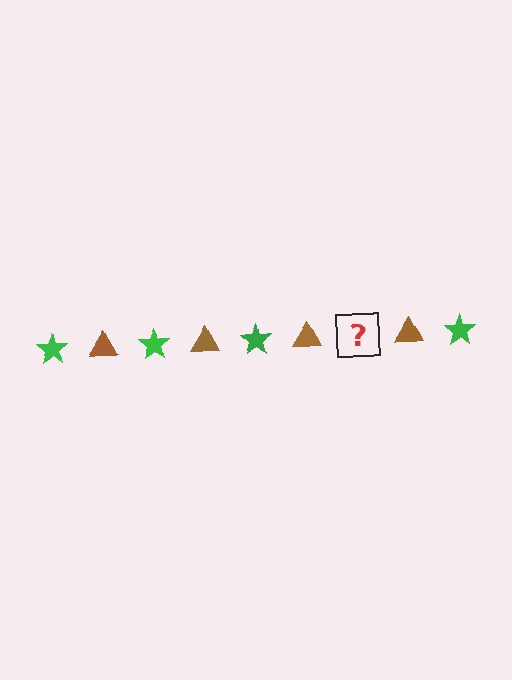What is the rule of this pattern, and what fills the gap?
The rule is that the pattern alternates between green star and brown triangle. The gap should be filled with a green star.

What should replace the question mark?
The question mark should be replaced with a green star.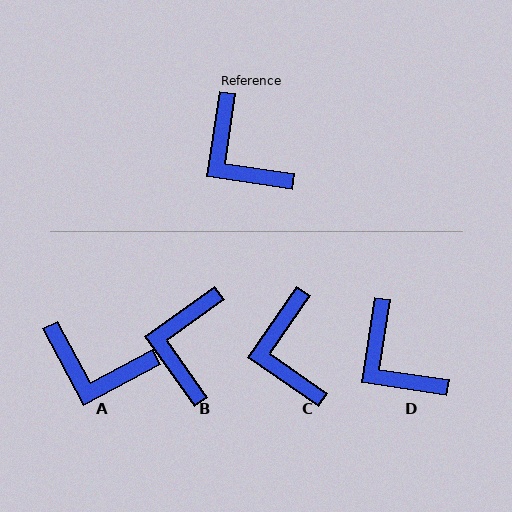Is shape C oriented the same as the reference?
No, it is off by about 26 degrees.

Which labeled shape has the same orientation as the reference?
D.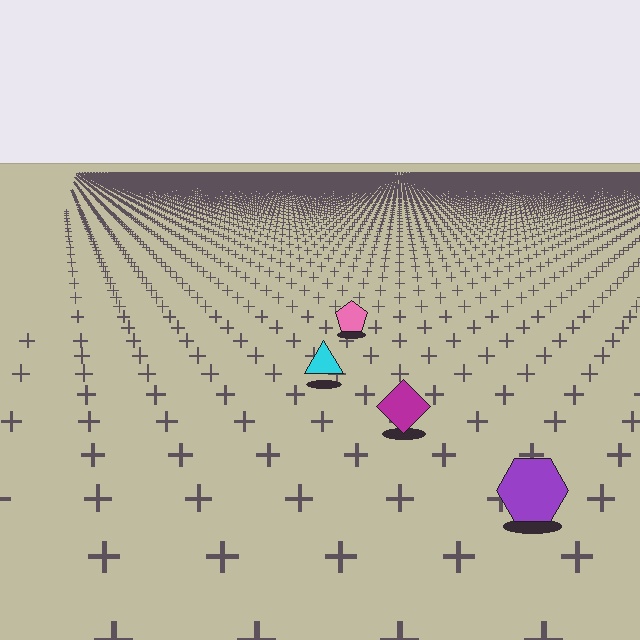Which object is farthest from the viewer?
The pink pentagon is farthest from the viewer. It appears smaller and the ground texture around it is denser.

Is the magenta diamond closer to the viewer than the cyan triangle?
Yes. The magenta diamond is closer — you can tell from the texture gradient: the ground texture is coarser near it.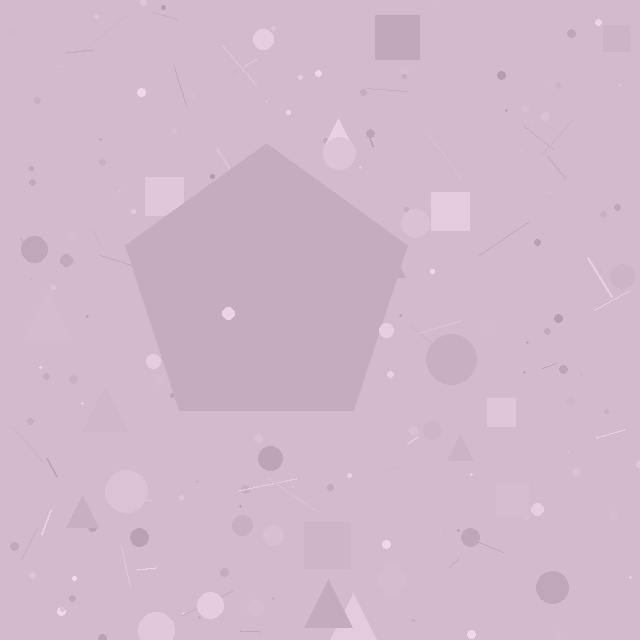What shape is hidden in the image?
A pentagon is hidden in the image.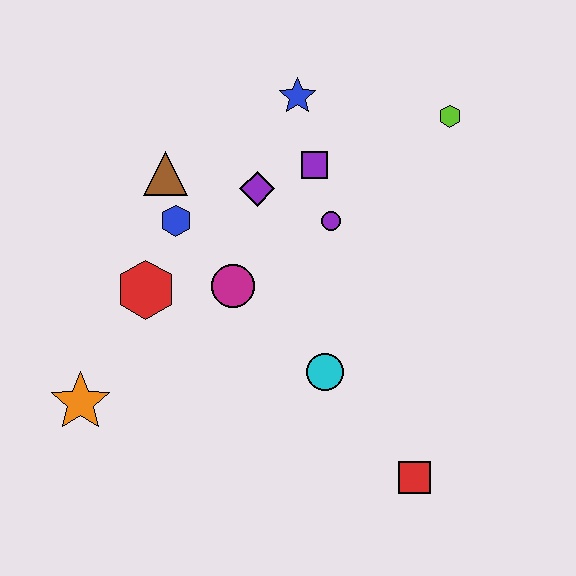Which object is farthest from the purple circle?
The orange star is farthest from the purple circle.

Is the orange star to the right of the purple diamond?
No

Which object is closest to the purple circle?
The purple square is closest to the purple circle.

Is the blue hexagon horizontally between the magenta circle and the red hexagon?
Yes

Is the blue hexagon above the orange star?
Yes